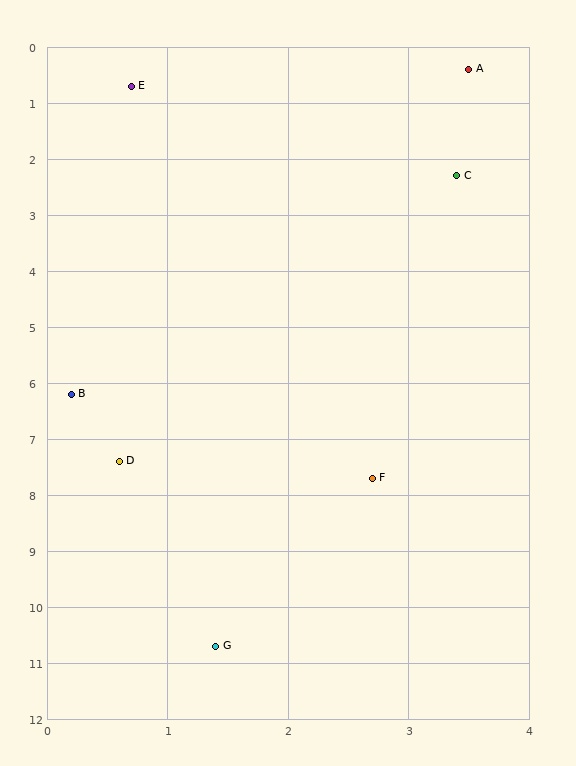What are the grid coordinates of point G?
Point G is at approximately (1.4, 10.7).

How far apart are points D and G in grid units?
Points D and G are about 3.4 grid units apart.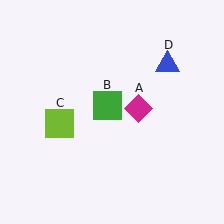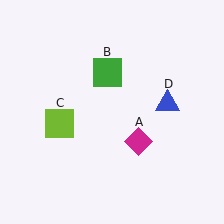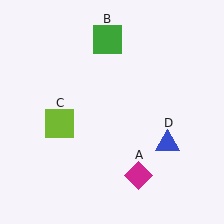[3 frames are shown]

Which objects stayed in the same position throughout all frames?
Lime square (object C) remained stationary.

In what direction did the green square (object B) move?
The green square (object B) moved up.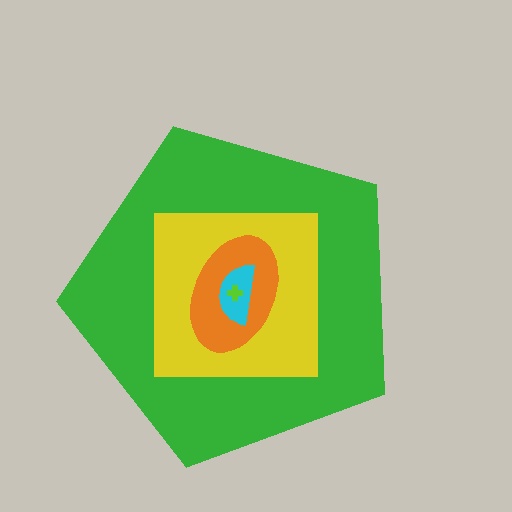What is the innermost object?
The lime cross.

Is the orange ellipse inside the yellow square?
Yes.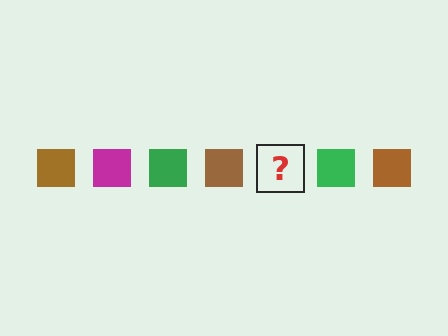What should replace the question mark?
The question mark should be replaced with a magenta square.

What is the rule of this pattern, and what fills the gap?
The rule is that the pattern cycles through brown, magenta, green squares. The gap should be filled with a magenta square.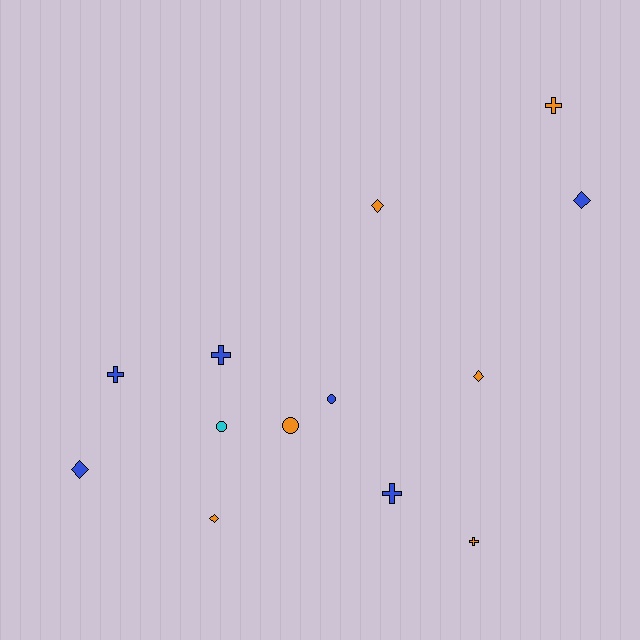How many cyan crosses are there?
There are no cyan crosses.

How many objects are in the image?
There are 13 objects.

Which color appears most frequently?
Orange, with 6 objects.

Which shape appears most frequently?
Diamond, with 5 objects.